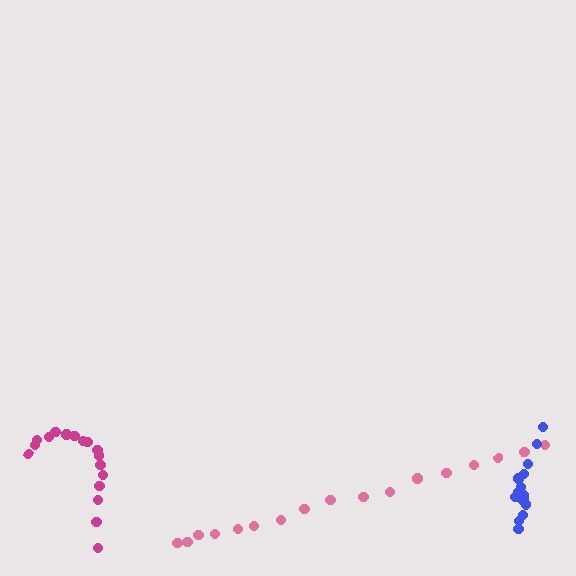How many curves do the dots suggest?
There are 3 distinct paths.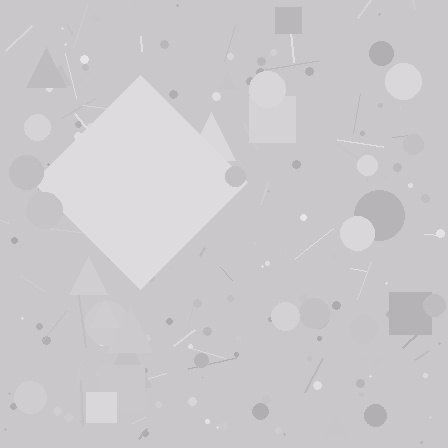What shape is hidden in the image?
A diamond is hidden in the image.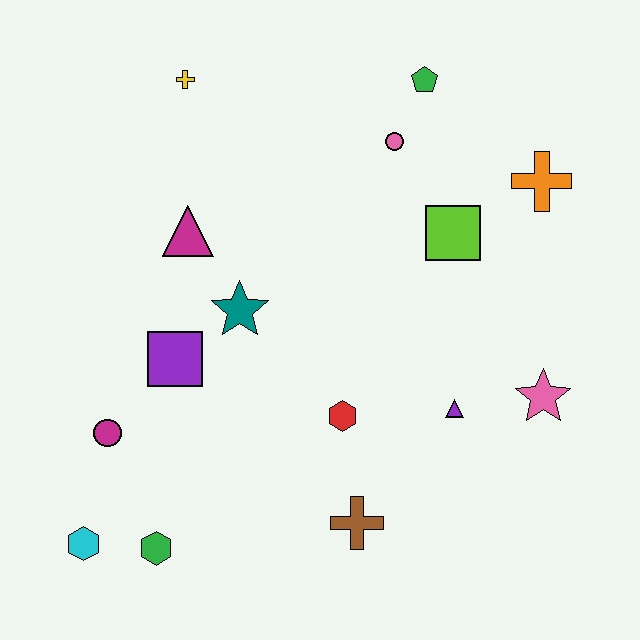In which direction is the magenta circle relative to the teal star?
The magenta circle is to the left of the teal star.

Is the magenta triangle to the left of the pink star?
Yes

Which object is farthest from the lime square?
The cyan hexagon is farthest from the lime square.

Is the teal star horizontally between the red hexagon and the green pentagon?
No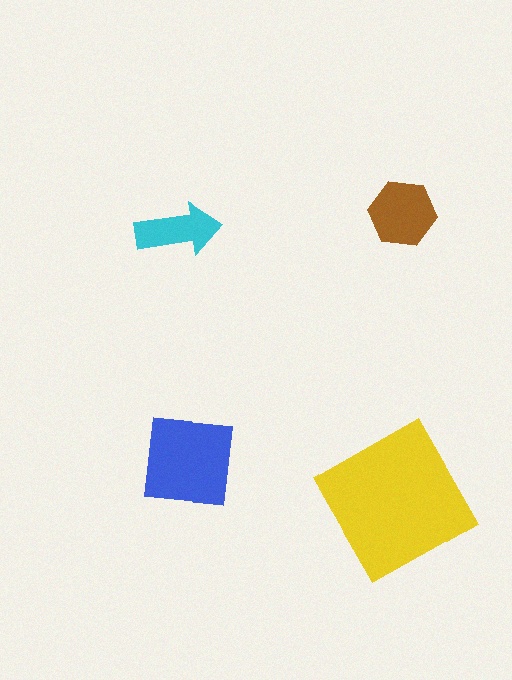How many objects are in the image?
There are 4 objects in the image.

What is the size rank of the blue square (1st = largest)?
2nd.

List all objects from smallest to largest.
The cyan arrow, the brown hexagon, the blue square, the yellow square.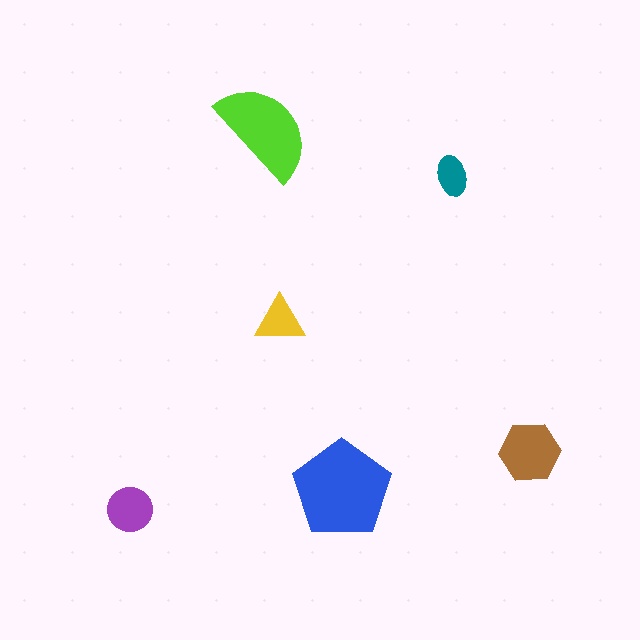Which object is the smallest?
The teal ellipse.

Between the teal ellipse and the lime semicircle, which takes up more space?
The lime semicircle.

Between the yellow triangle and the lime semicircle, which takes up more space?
The lime semicircle.